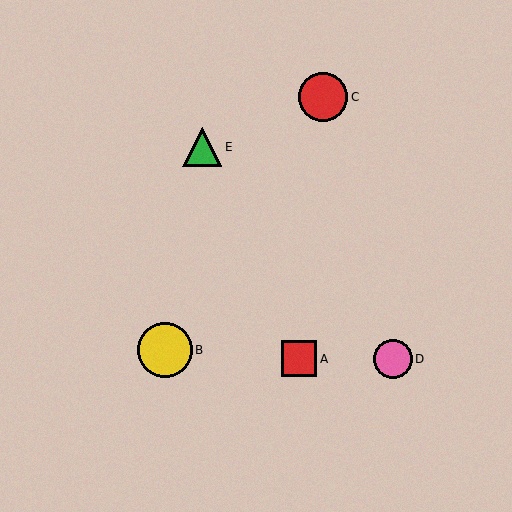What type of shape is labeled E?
Shape E is a green triangle.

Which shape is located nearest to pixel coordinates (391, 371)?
The pink circle (labeled D) at (393, 358) is nearest to that location.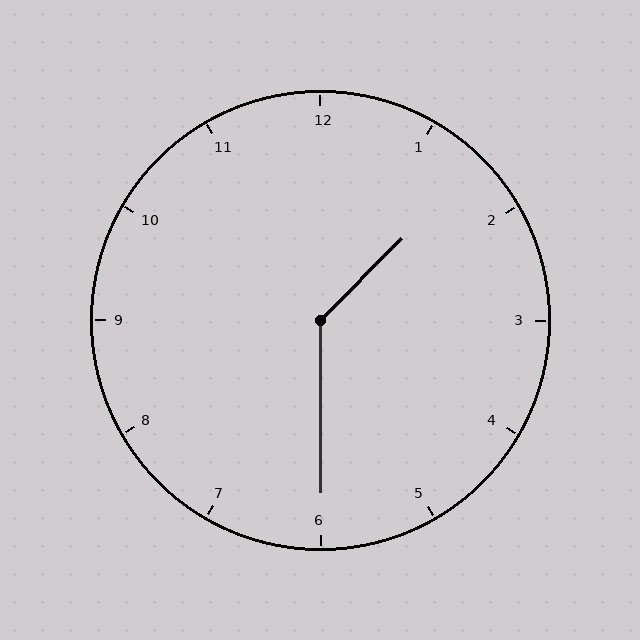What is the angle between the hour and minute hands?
Approximately 135 degrees.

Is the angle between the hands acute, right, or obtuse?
It is obtuse.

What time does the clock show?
1:30.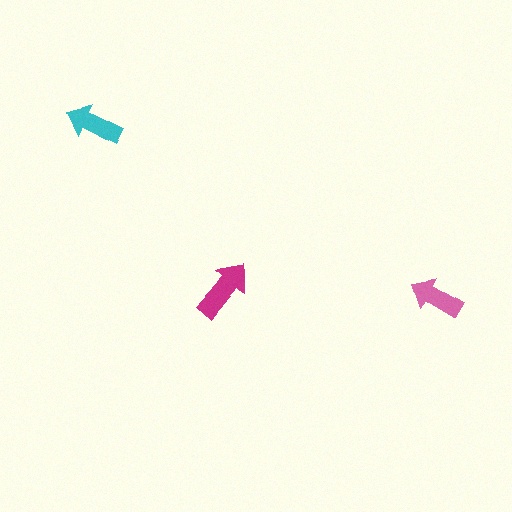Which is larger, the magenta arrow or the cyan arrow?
The magenta one.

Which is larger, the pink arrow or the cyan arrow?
The cyan one.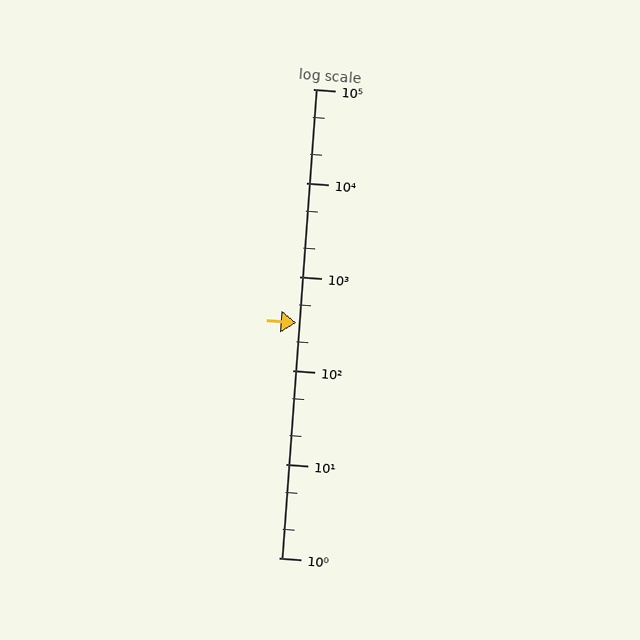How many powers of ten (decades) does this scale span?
The scale spans 5 decades, from 1 to 100000.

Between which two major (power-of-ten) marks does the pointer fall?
The pointer is between 100 and 1000.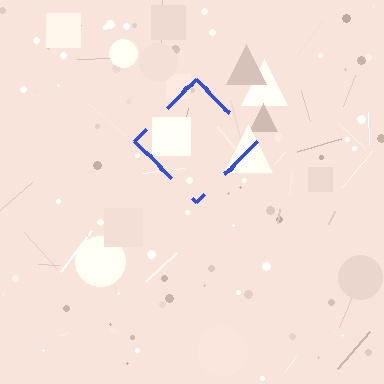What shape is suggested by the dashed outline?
The dashed outline suggests a diamond.